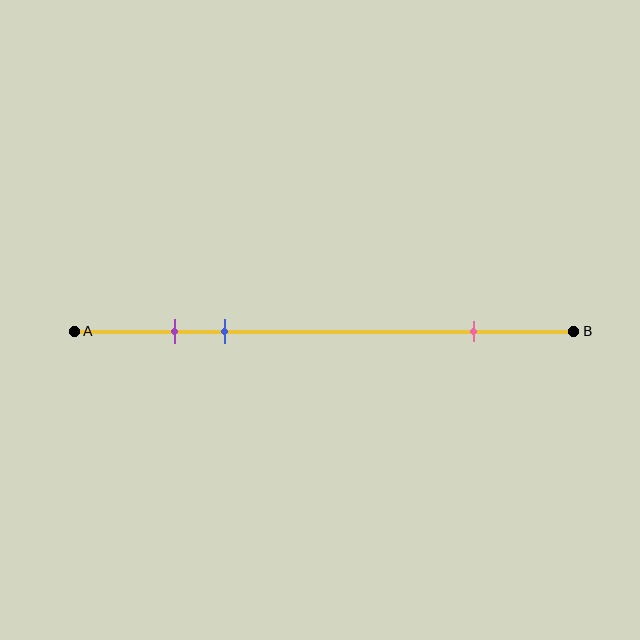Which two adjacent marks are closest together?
The purple and blue marks are the closest adjacent pair.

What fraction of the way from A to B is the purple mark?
The purple mark is approximately 20% (0.2) of the way from A to B.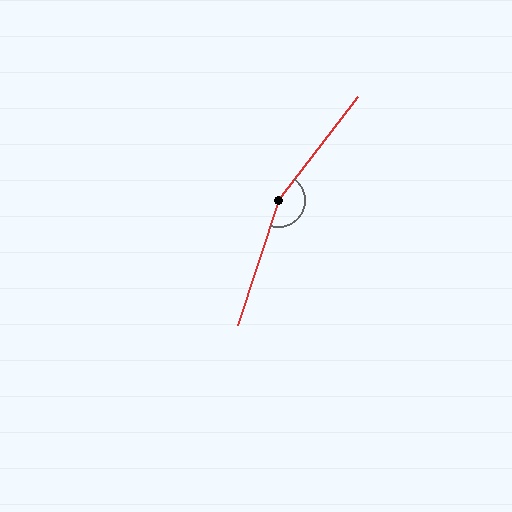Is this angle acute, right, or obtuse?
It is obtuse.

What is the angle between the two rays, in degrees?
Approximately 161 degrees.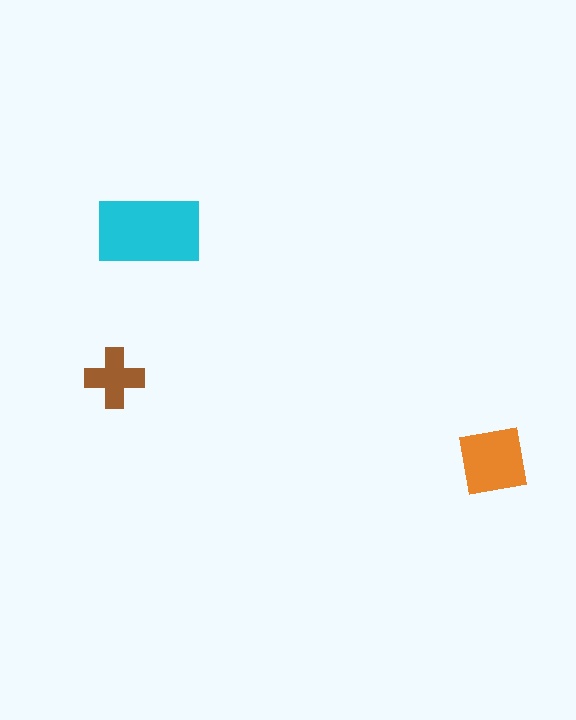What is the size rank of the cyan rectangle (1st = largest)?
1st.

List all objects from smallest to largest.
The brown cross, the orange square, the cyan rectangle.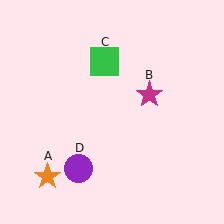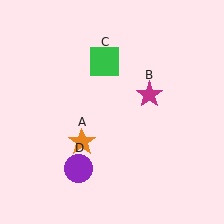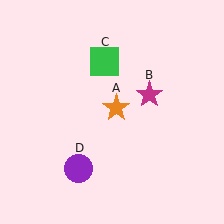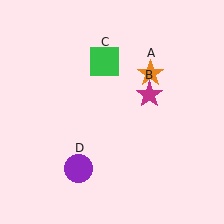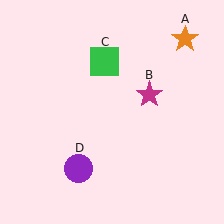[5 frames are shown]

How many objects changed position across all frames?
1 object changed position: orange star (object A).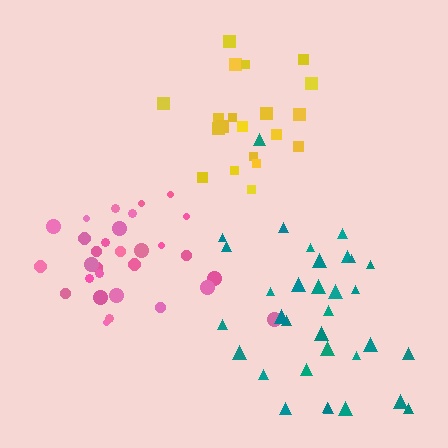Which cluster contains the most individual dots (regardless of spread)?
Teal (33).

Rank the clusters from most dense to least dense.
pink, yellow, teal.